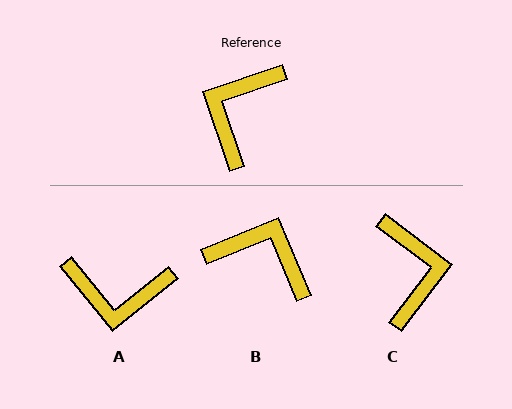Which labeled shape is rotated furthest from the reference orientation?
C, about 146 degrees away.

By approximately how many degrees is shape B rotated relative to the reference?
Approximately 86 degrees clockwise.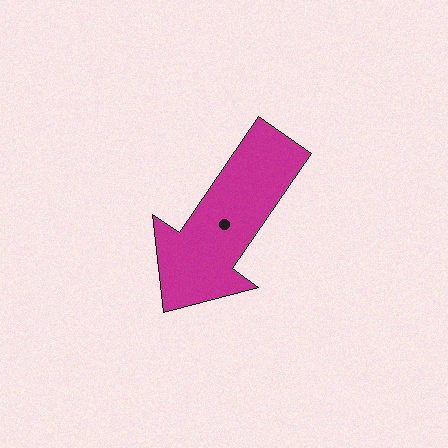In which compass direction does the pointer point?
Southwest.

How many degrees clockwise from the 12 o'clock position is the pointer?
Approximately 214 degrees.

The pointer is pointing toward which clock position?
Roughly 7 o'clock.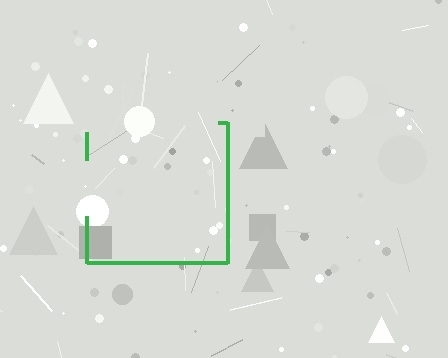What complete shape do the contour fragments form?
The contour fragments form a square.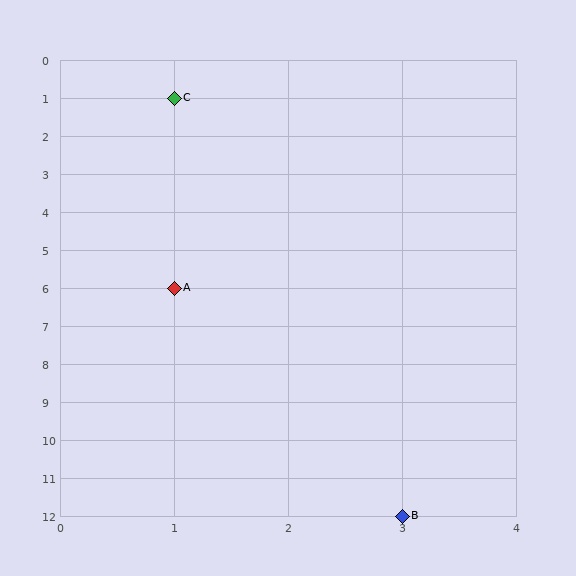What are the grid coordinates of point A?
Point A is at grid coordinates (1, 6).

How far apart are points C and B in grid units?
Points C and B are 2 columns and 11 rows apart (about 11.2 grid units diagonally).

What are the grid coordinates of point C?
Point C is at grid coordinates (1, 1).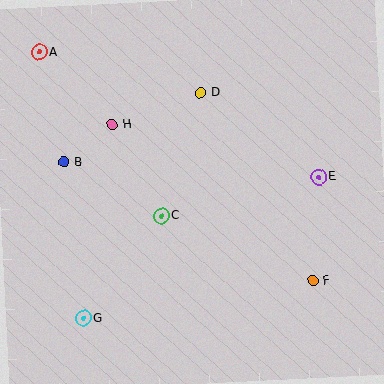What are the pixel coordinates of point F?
Point F is at (313, 281).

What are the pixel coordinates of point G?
Point G is at (83, 319).